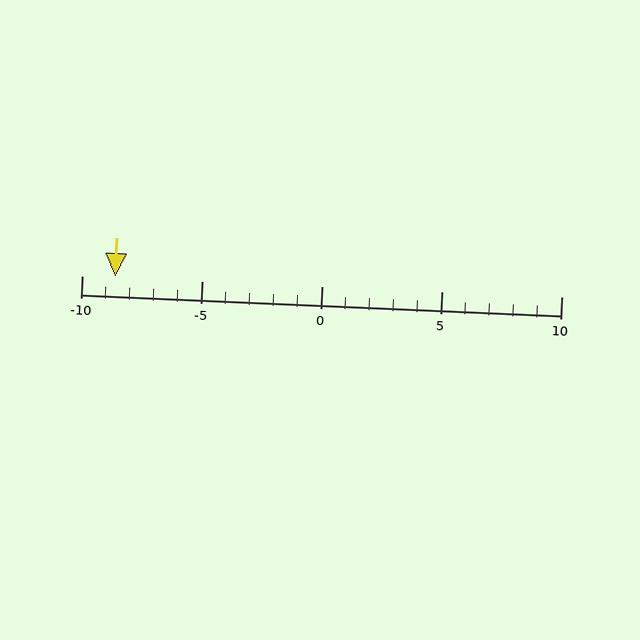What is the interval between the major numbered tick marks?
The major tick marks are spaced 5 units apart.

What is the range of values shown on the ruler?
The ruler shows values from -10 to 10.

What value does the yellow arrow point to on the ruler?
The yellow arrow points to approximately -9.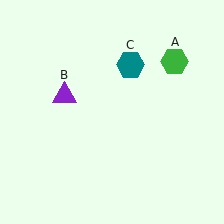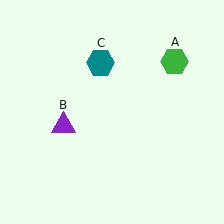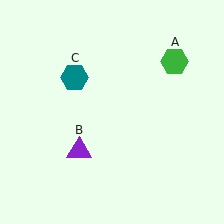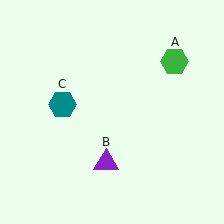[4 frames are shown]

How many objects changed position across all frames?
2 objects changed position: purple triangle (object B), teal hexagon (object C).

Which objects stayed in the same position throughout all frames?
Green hexagon (object A) remained stationary.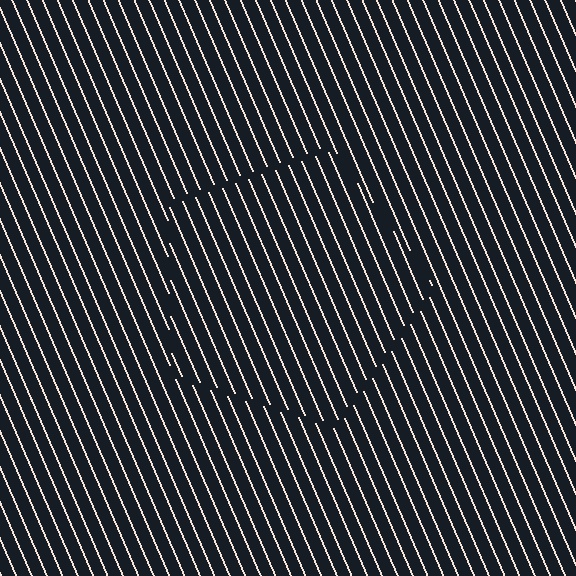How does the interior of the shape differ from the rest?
The interior of the shape contains the same grating, shifted by half a period — the contour is defined by the phase discontinuity where line-ends from the inner and outer gratings abut.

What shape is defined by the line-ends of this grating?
An illusory pentagon. The interior of the shape contains the same grating, shifted by half a period — the contour is defined by the phase discontinuity where line-ends from the inner and outer gratings abut.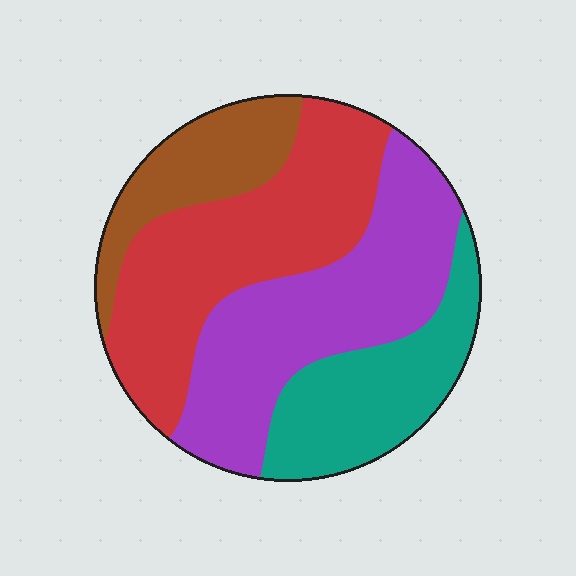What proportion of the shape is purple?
Purple covers roughly 35% of the shape.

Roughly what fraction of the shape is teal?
Teal takes up between a sixth and a third of the shape.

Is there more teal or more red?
Red.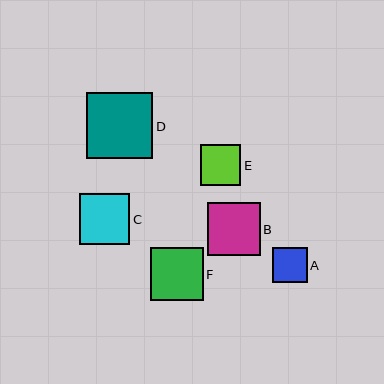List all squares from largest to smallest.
From largest to smallest: D, B, F, C, E, A.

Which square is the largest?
Square D is the largest with a size of approximately 67 pixels.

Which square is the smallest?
Square A is the smallest with a size of approximately 35 pixels.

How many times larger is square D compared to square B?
Square D is approximately 1.3 times the size of square B.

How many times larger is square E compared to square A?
Square E is approximately 1.2 times the size of square A.